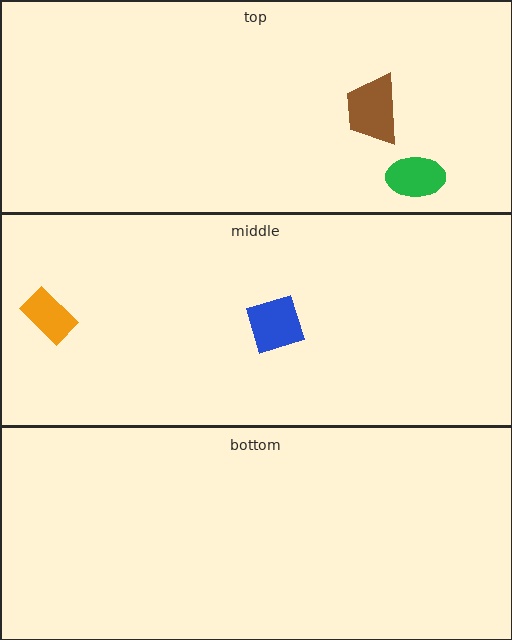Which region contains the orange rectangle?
The middle region.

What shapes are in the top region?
The green ellipse, the brown trapezoid.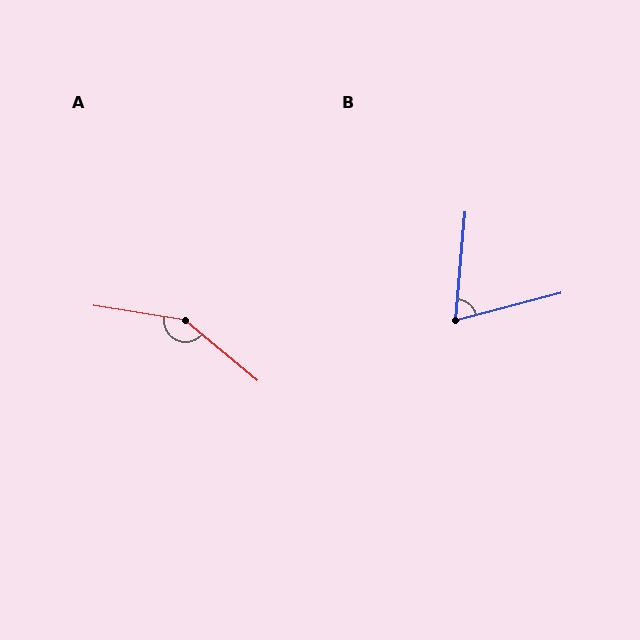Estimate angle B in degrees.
Approximately 70 degrees.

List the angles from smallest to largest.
B (70°), A (149°).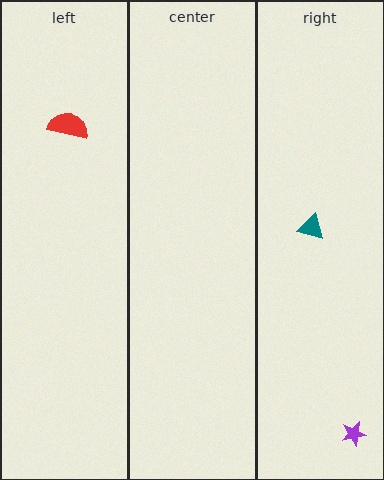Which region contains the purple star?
The right region.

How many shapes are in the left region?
1.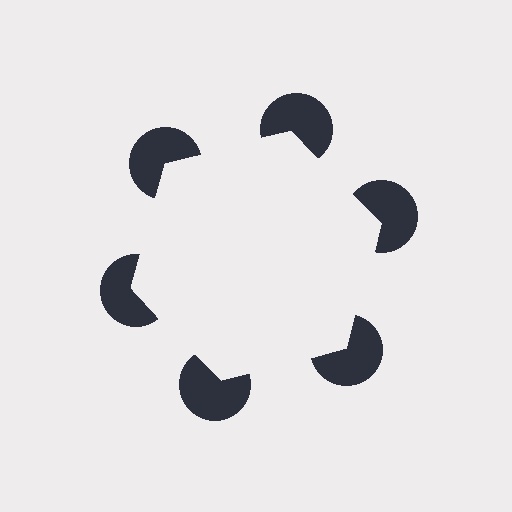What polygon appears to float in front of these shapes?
An illusory hexagon — its edges are inferred from the aligned wedge cuts in the pac-man discs, not physically drawn.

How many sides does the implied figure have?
6 sides.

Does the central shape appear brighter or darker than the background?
It typically appears slightly brighter than the background, even though no actual brightness change is drawn.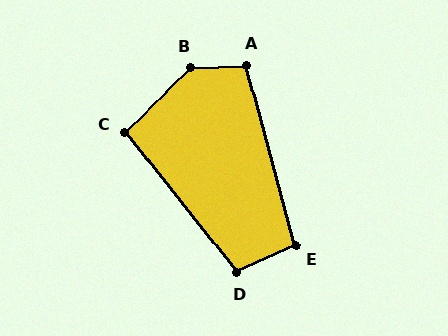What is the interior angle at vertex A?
Approximately 103 degrees (obtuse).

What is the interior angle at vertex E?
Approximately 100 degrees (obtuse).